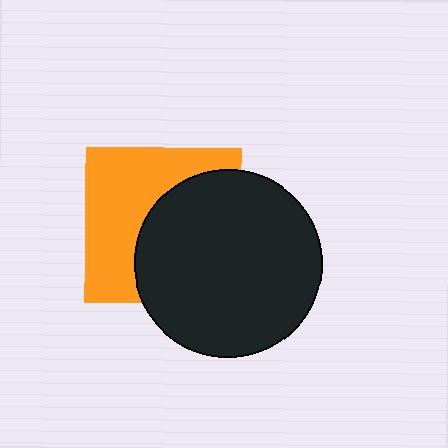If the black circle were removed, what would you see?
You would see the complete orange square.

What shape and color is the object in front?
The object in front is a black circle.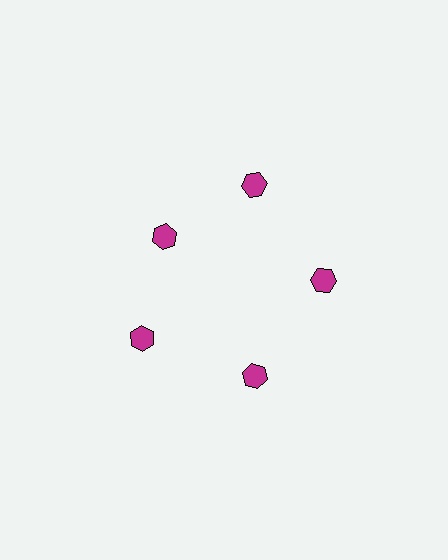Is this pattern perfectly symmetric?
No. The 5 magenta hexagons are arranged in a ring, but one element near the 10 o'clock position is pulled inward toward the center, breaking the 5-fold rotational symmetry.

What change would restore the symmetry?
The symmetry would be restored by moving it outward, back onto the ring so that all 5 hexagons sit at equal angles and equal distance from the center.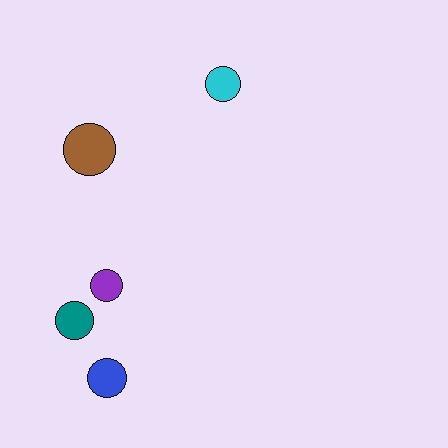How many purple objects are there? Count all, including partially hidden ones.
There is 1 purple object.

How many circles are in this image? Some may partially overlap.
There are 5 circles.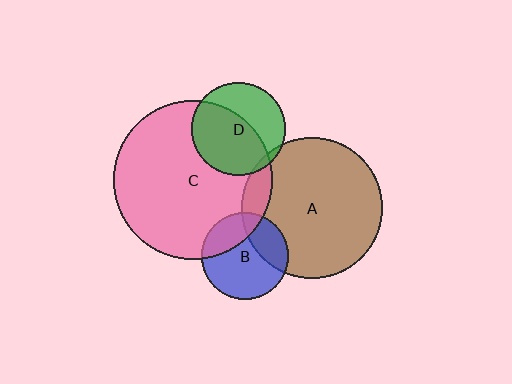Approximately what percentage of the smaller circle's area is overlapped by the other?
Approximately 30%.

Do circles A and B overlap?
Yes.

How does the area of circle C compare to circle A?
Approximately 1.3 times.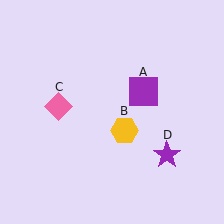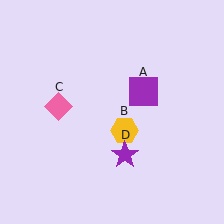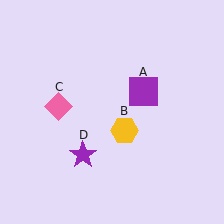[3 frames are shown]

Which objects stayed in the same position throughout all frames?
Purple square (object A) and yellow hexagon (object B) and pink diamond (object C) remained stationary.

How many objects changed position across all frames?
1 object changed position: purple star (object D).